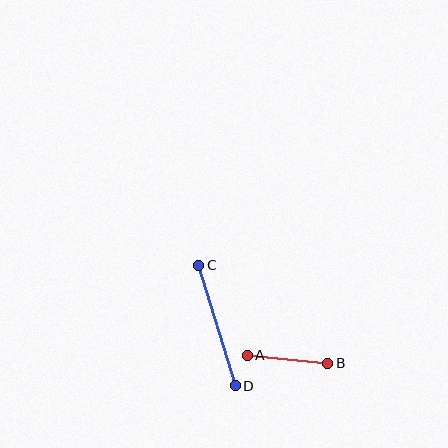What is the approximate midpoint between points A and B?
The midpoint is at approximately (287, 359) pixels.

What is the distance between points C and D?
The distance is approximately 126 pixels.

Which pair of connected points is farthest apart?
Points C and D are farthest apart.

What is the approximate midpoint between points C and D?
The midpoint is at approximately (217, 326) pixels.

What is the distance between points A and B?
The distance is approximately 81 pixels.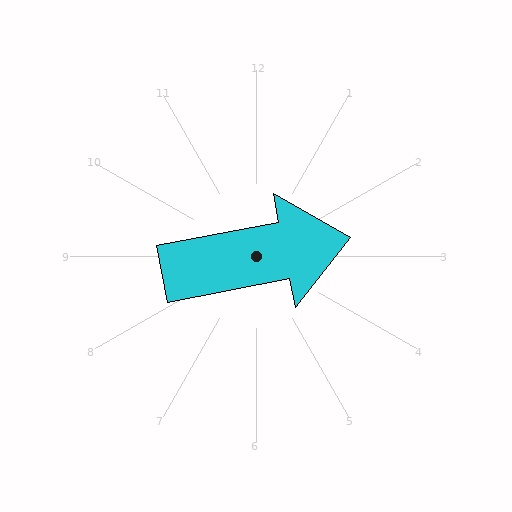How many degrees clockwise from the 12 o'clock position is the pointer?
Approximately 79 degrees.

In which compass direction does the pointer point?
East.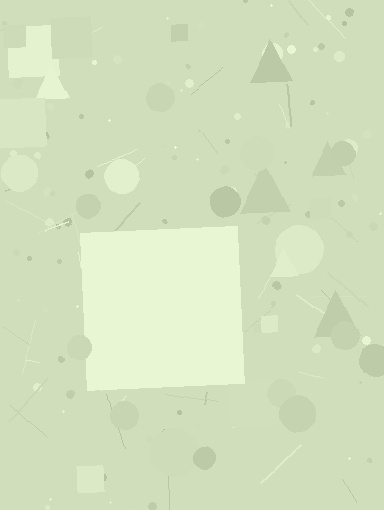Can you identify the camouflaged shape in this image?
The camouflaged shape is a square.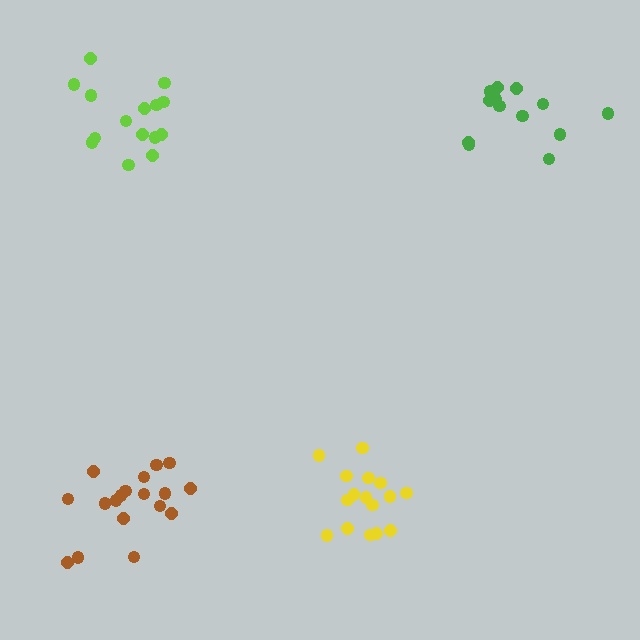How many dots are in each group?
Group 1: 18 dots, Group 2: 13 dots, Group 3: 15 dots, Group 4: 16 dots (62 total).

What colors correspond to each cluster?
The clusters are colored: brown, green, lime, yellow.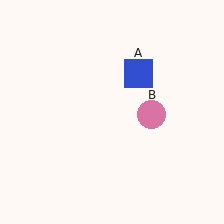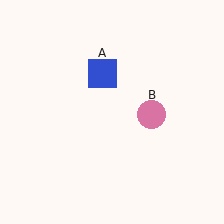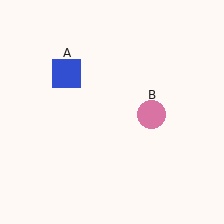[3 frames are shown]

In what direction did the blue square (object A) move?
The blue square (object A) moved left.